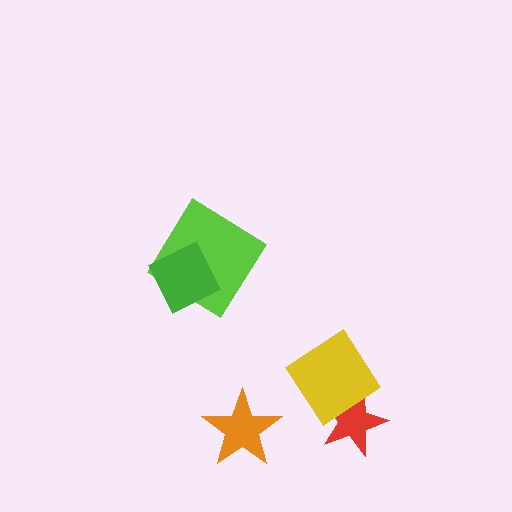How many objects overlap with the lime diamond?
1 object overlaps with the lime diamond.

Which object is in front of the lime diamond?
The green square is in front of the lime diamond.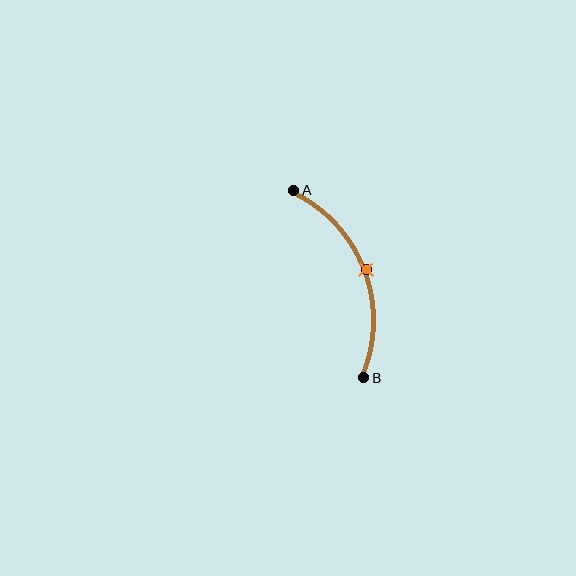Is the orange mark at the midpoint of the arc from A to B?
Yes. The orange mark lies on the arc at equal arc-length from both A and B — it is the arc midpoint.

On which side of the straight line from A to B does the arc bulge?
The arc bulges to the right of the straight line connecting A and B.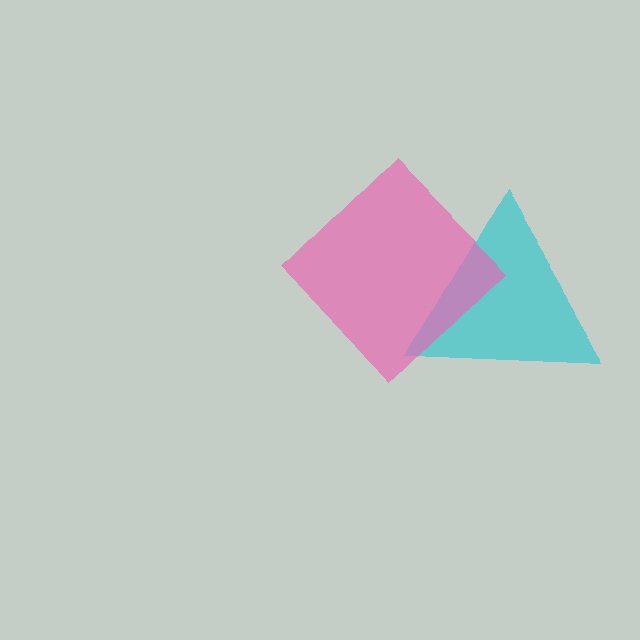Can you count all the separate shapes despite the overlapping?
Yes, there are 2 separate shapes.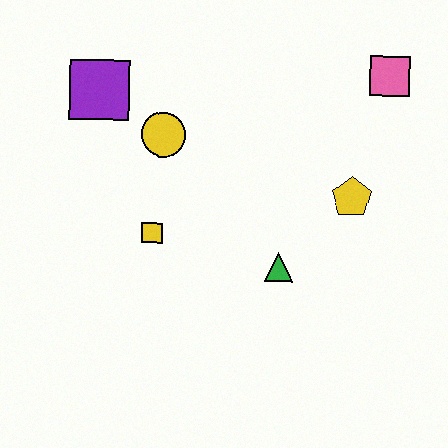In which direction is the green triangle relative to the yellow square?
The green triangle is to the right of the yellow square.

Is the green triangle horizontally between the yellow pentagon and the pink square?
No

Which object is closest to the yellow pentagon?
The green triangle is closest to the yellow pentagon.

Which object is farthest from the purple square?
The pink square is farthest from the purple square.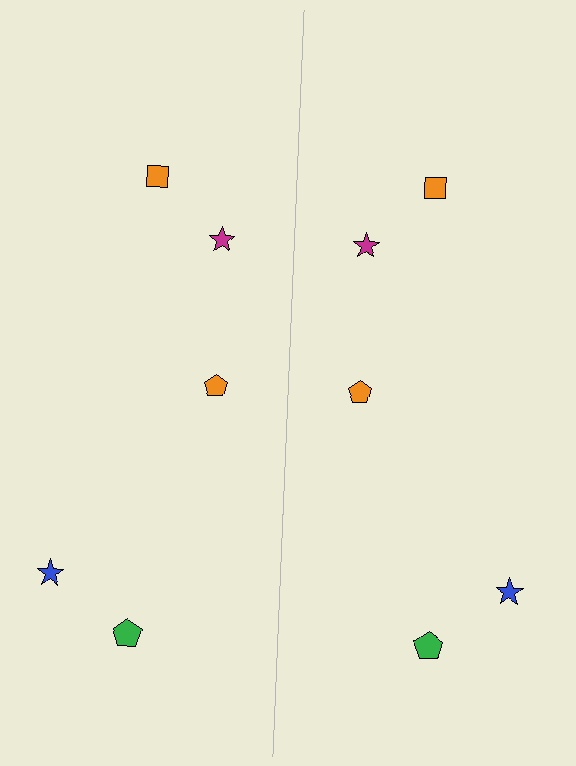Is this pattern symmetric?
Yes, this pattern has bilateral (reflection) symmetry.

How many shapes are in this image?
There are 10 shapes in this image.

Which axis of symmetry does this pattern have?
The pattern has a vertical axis of symmetry running through the center of the image.